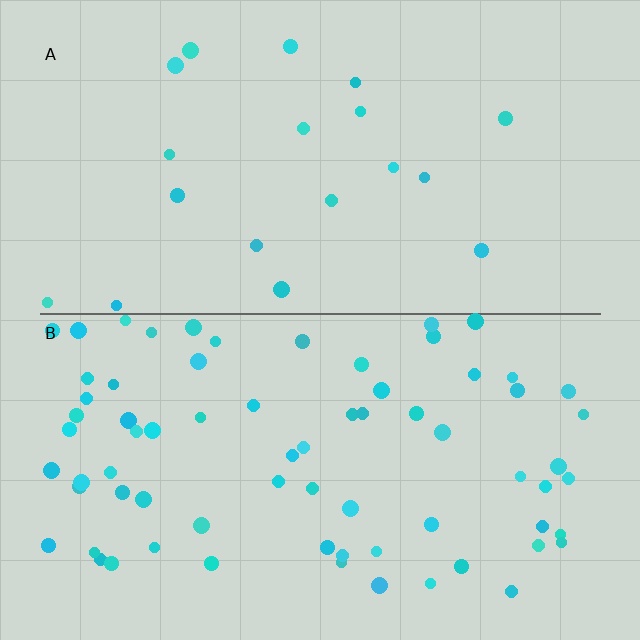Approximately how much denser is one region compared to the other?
Approximately 3.8× — region B over region A.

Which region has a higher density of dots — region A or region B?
B (the bottom).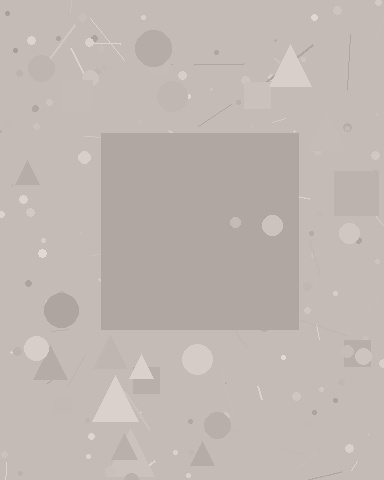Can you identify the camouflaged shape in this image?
The camouflaged shape is a square.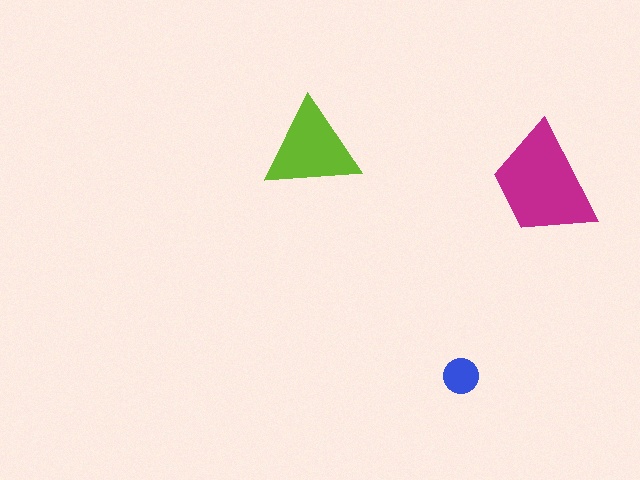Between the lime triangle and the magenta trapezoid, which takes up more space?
The magenta trapezoid.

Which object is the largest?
The magenta trapezoid.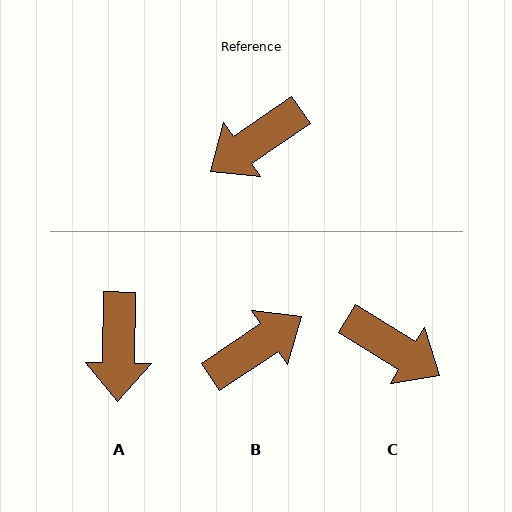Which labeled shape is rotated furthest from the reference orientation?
B, about 179 degrees away.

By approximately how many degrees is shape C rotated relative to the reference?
Approximately 114 degrees counter-clockwise.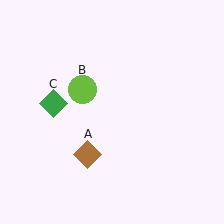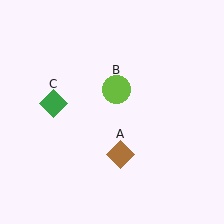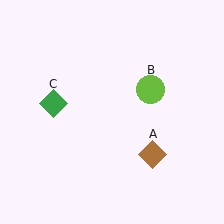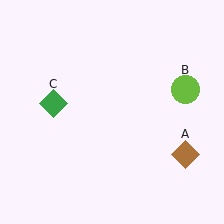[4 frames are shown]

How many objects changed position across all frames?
2 objects changed position: brown diamond (object A), lime circle (object B).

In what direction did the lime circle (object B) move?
The lime circle (object B) moved right.